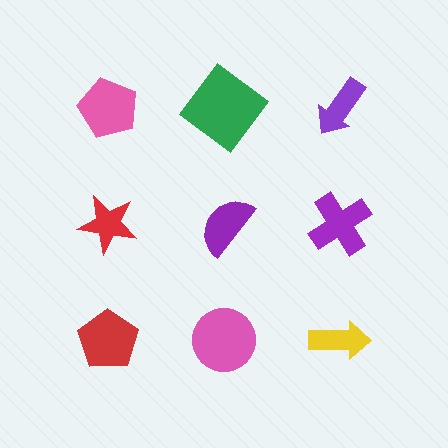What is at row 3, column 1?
A red pentagon.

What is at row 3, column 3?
A yellow arrow.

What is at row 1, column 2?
A green diamond.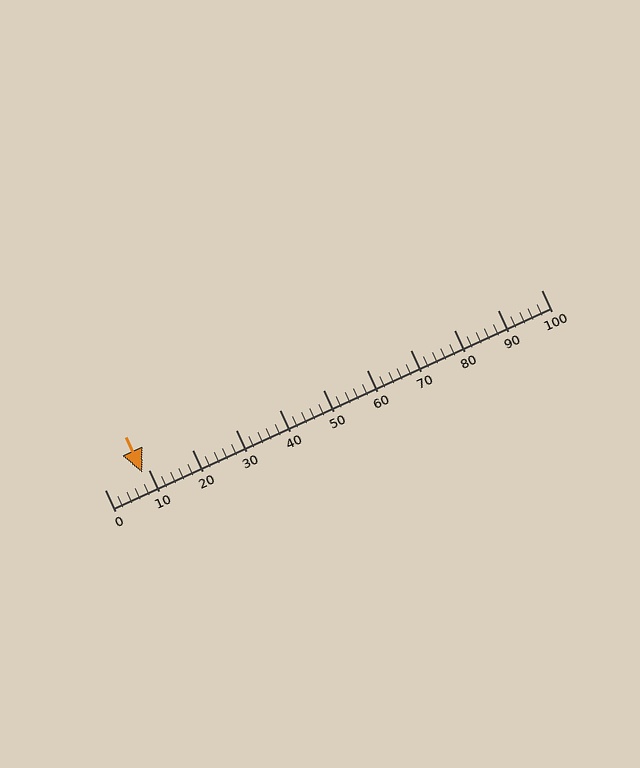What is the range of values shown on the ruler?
The ruler shows values from 0 to 100.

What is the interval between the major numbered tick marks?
The major tick marks are spaced 10 units apart.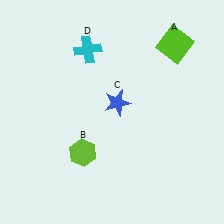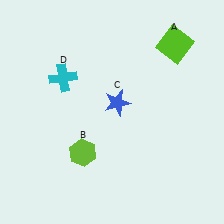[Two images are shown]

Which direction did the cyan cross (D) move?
The cyan cross (D) moved down.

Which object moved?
The cyan cross (D) moved down.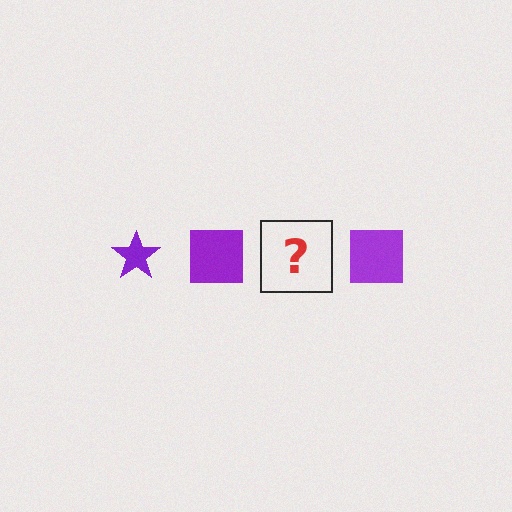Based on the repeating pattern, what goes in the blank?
The blank should be a purple star.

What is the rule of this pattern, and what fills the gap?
The rule is that the pattern cycles through star, square shapes in purple. The gap should be filled with a purple star.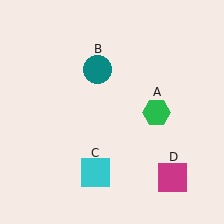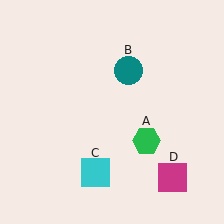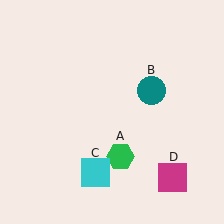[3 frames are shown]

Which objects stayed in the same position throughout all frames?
Cyan square (object C) and magenta square (object D) remained stationary.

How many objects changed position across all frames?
2 objects changed position: green hexagon (object A), teal circle (object B).